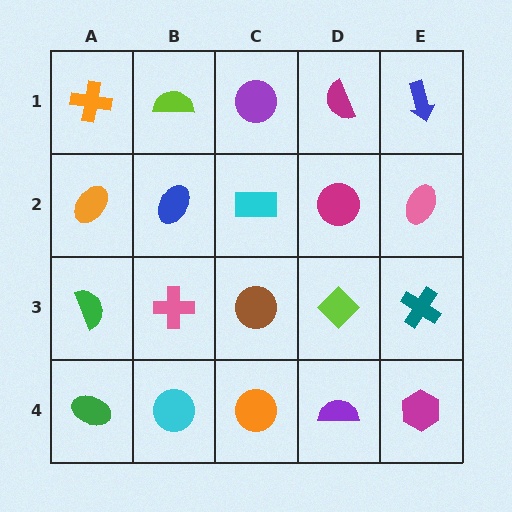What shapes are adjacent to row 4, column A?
A green semicircle (row 3, column A), a cyan circle (row 4, column B).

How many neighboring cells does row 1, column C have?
3.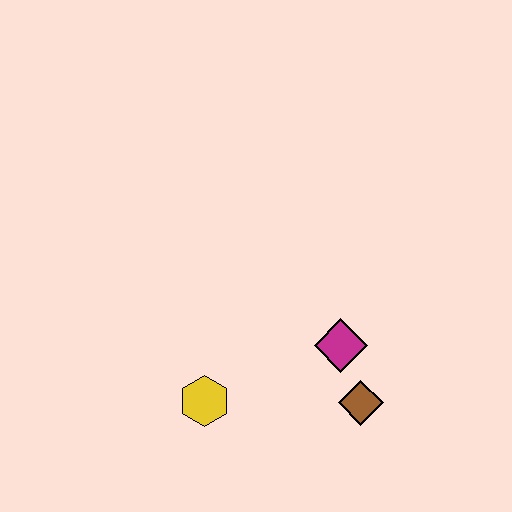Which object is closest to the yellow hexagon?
The magenta diamond is closest to the yellow hexagon.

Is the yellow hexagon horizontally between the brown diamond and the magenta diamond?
No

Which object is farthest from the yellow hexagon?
The brown diamond is farthest from the yellow hexagon.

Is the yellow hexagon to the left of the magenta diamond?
Yes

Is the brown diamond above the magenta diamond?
No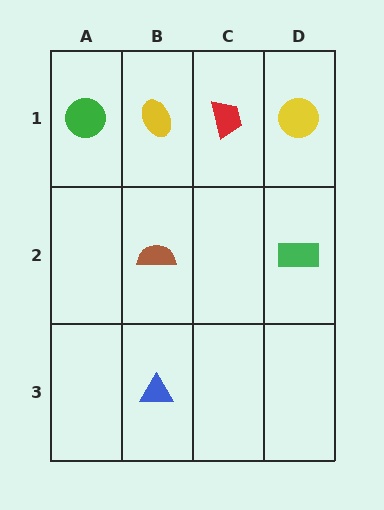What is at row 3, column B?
A blue triangle.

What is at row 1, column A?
A green circle.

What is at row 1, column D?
A yellow circle.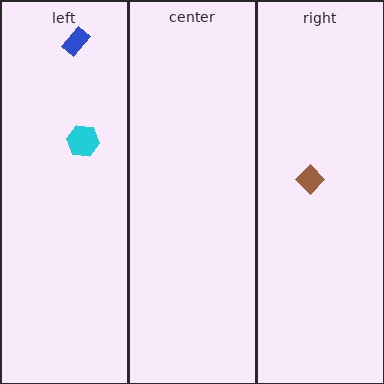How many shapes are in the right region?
1.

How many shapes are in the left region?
2.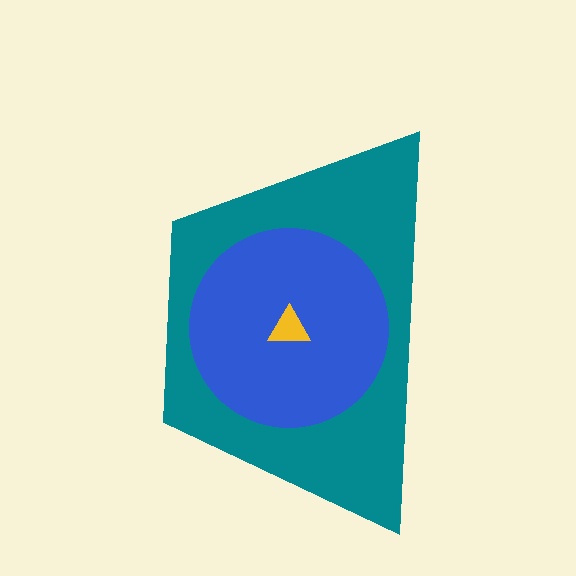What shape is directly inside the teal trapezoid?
The blue circle.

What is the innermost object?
The yellow triangle.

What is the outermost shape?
The teal trapezoid.